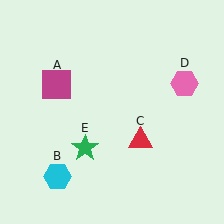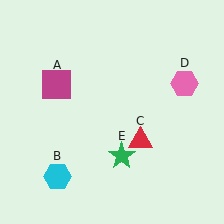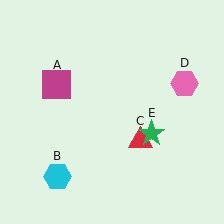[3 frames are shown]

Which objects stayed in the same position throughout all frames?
Magenta square (object A) and cyan hexagon (object B) and red triangle (object C) and pink hexagon (object D) remained stationary.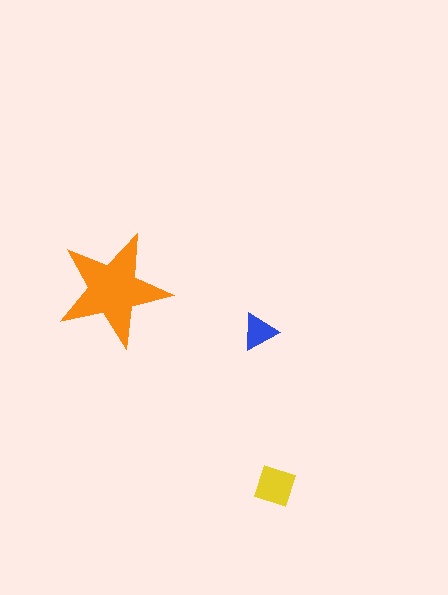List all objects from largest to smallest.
The orange star, the yellow square, the blue triangle.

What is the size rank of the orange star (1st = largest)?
1st.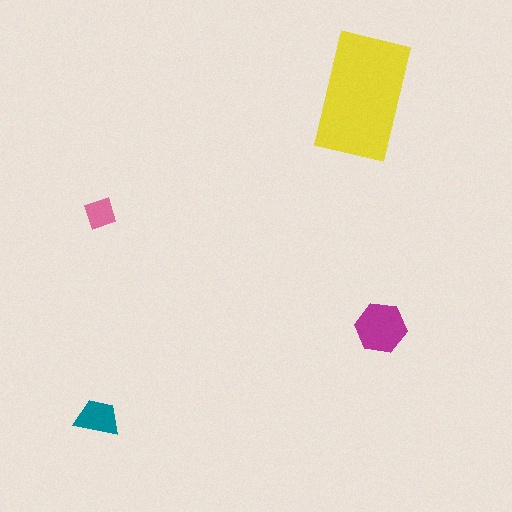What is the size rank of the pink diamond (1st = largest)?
4th.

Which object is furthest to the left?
The teal trapezoid is leftmost.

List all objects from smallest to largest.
The pink diamond, the teal trapezoid, the magenta hexagon, the yellow rectangle.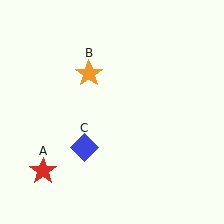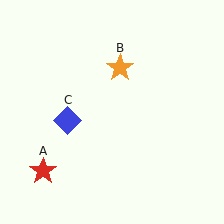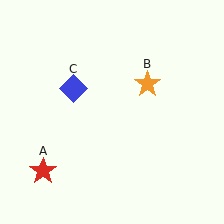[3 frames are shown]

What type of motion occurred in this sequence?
The orange star (object B), blue diamond (object C) rotated clockwise around the center of the scene.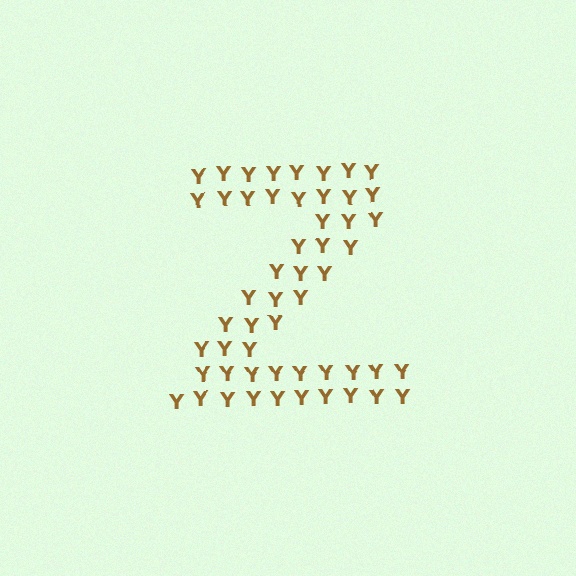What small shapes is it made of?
It is made of small letter Y's.